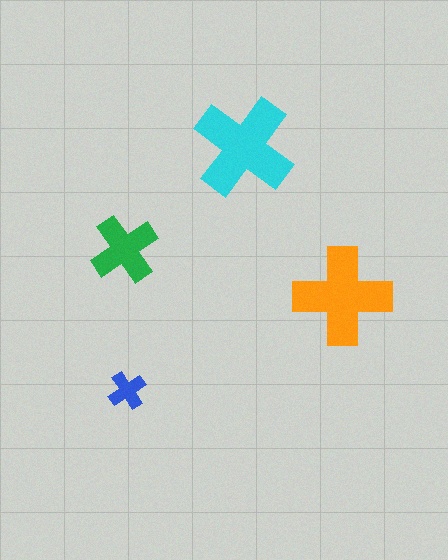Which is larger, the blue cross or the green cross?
The green one.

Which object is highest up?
The cyan cross is topmost.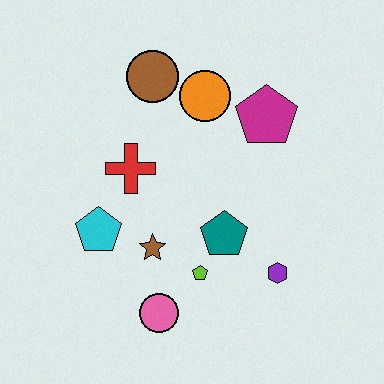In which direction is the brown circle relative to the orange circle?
The brown circle is to the left of the orange circle.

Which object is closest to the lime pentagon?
The teal pentagon is closest to the lime pentagon.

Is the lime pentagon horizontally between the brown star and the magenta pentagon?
Yes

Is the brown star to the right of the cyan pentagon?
Yes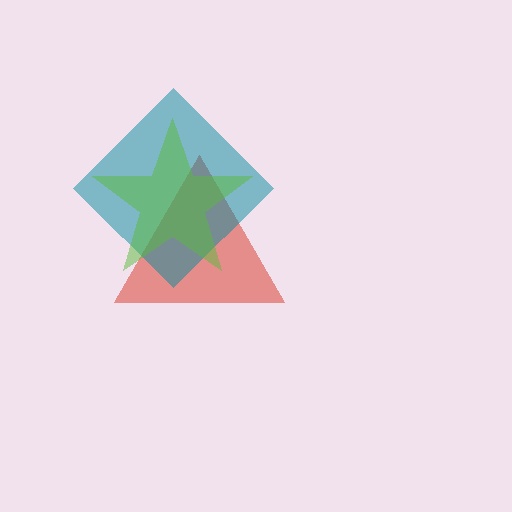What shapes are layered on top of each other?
The layered shapes are: a red triangle, a teal diamond, a lime star.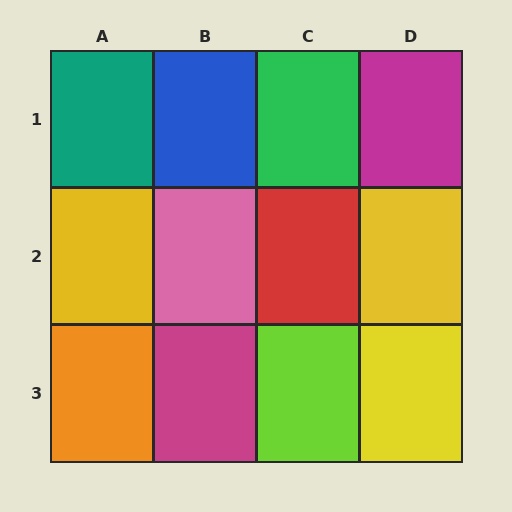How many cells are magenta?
2 cells are magenta.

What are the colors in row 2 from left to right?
Yellow, pink, red, yellow.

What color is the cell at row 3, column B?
Magenta.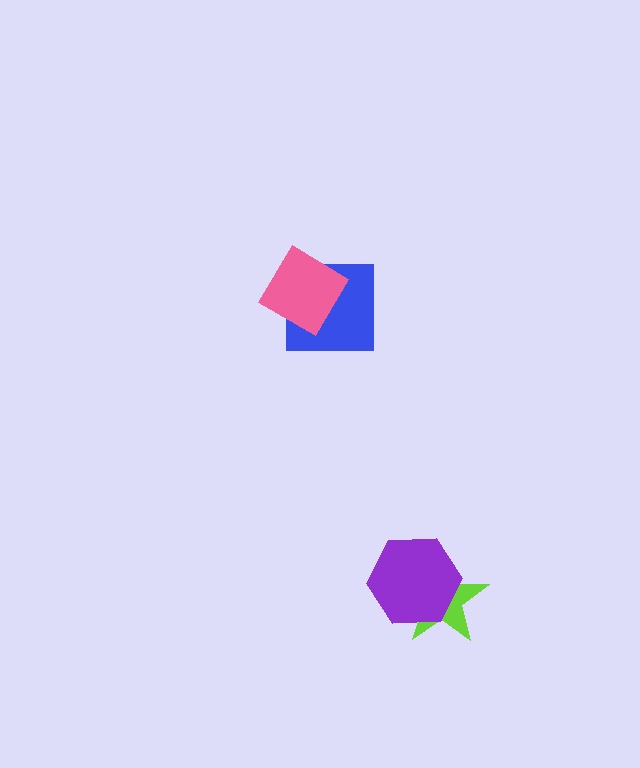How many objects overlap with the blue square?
1 object overlaps with the blue square.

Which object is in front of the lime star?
The purple hexagon is in front of the lime star.